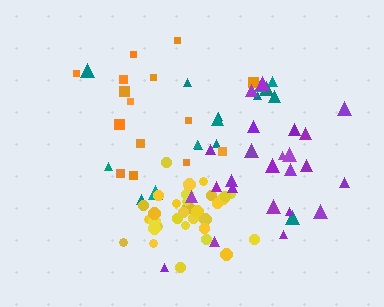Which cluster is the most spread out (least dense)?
Orange.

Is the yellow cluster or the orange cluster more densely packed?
Yellow.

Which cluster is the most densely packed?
Yellow.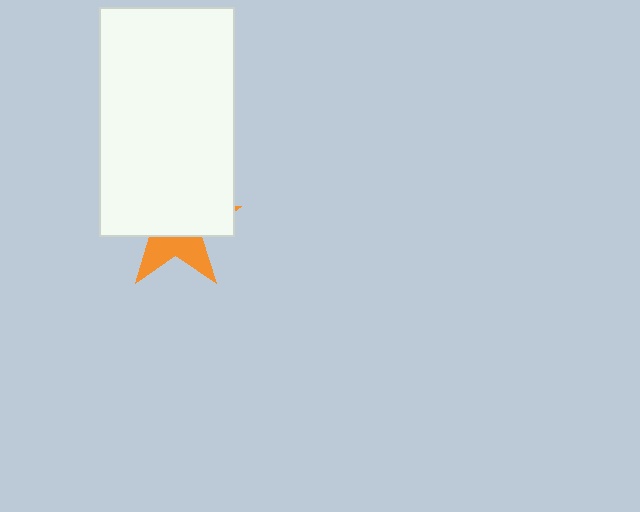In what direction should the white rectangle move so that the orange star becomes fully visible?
The white rectangle should move up. That is the shortest direction to clear the overlap and leave the orange star fully visible.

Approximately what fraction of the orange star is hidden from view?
Roughly 65% of the orange star is hidden behind the white rectangle.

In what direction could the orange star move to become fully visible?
The orange star could move down. That would shift it out from behind the white rectangle entirely.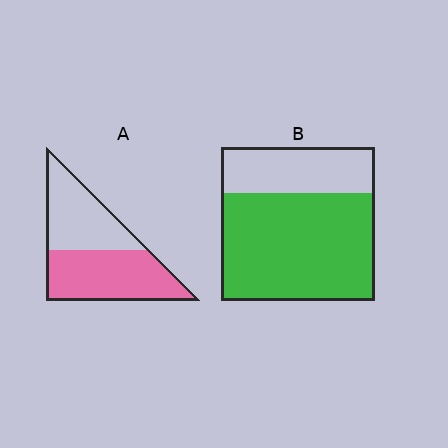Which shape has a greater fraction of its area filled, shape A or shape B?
Shape B.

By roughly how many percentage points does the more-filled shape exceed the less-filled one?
By roughly 15 percentage points (B over A).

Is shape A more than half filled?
Yes.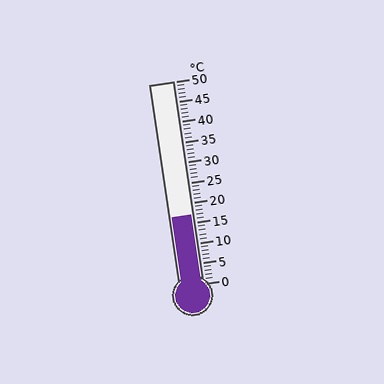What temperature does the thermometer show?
The thermometer shows approximately 17°C.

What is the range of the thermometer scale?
The thermometer scale ranges from 0°C to 50°C.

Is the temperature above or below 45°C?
The temperature is below 45°C.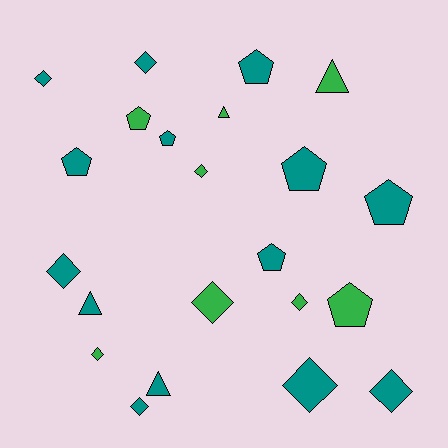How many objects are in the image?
There are 22 objects.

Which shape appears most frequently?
Diamond, with 10 objects.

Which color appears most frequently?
Teal, with 14 objects.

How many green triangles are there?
There are 2 green triangles.